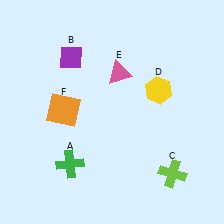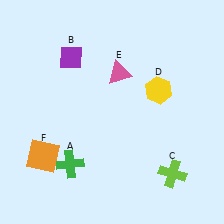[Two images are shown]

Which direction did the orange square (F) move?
The orange square (F) moved down.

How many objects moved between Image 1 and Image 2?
1 object moved between the two images.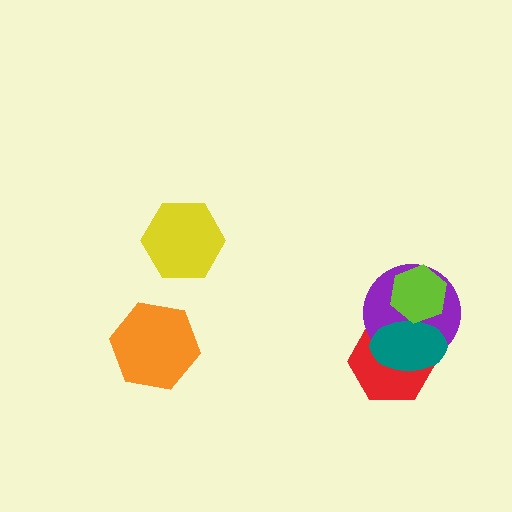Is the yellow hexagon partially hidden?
No, no other shape covers it.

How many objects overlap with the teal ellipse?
3 objects overlap with the teal ellipse.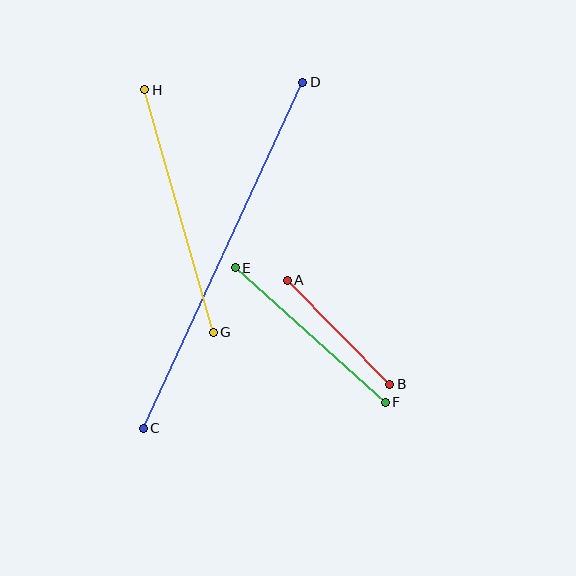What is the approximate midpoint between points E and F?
The midpoint is at approximately (310, 335) pixels.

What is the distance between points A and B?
The distance is approximately 146 pixels.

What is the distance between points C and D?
The distance is approximately 381 pixels.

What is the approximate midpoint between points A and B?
The midpoint is at approximately (338, 332) pixels.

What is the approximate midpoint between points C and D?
The midpoint is at approximately (223, 255) pixels.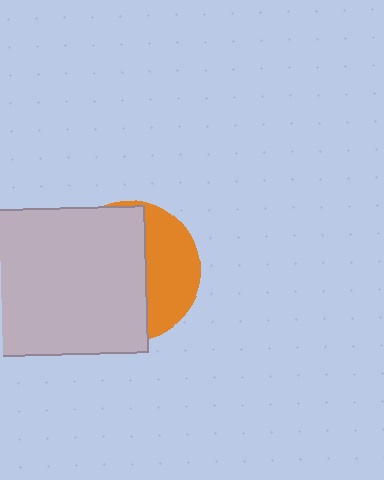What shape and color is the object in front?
The object in front is a light gray rectangle.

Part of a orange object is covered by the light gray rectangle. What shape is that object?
It is a circle.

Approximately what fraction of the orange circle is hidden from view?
Roughly 63% of the orange circle is hidden behind the light gray rectangle.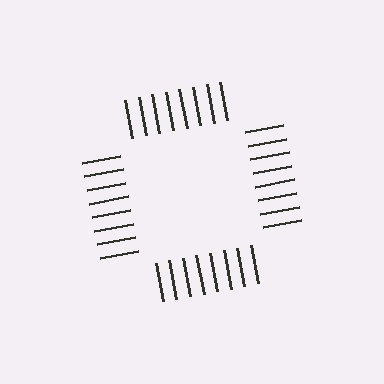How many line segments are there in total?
32 — 8 along each of the 4 edges.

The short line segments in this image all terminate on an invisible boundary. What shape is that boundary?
An illusory square — the line segments terminate on its edges but no continuous stroke is drawn.